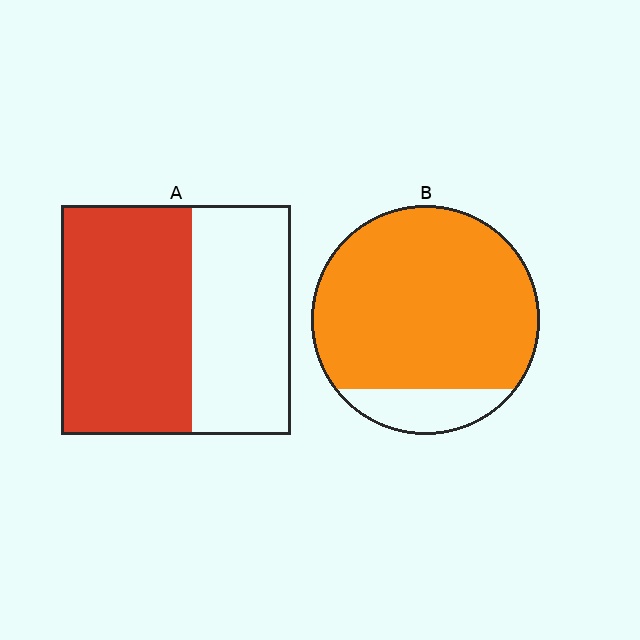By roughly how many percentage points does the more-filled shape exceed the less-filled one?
By roughly 30 percentage points (B over A).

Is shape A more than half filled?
Yes.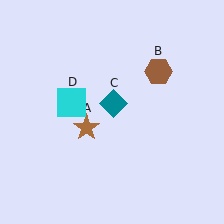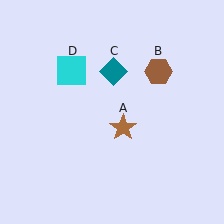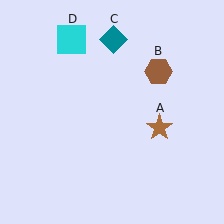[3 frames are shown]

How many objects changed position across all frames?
3 objects changed position: brown star (object A), teal diamond (object C), cyan square (object D).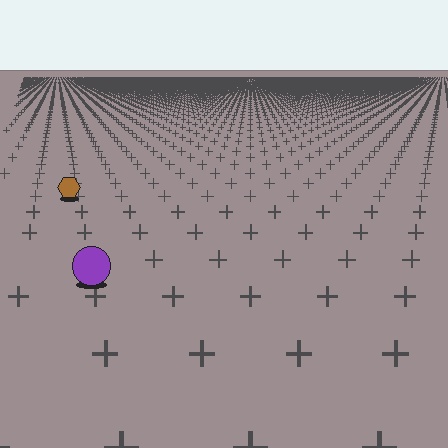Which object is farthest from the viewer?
The brown hexagon is farthest from the viewer. It appears smaller and the ground texture around it is denser.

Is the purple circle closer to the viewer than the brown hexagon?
Yes. The purple circle is closer — you can tell from the texture gradient: the ground texture is coarser near it.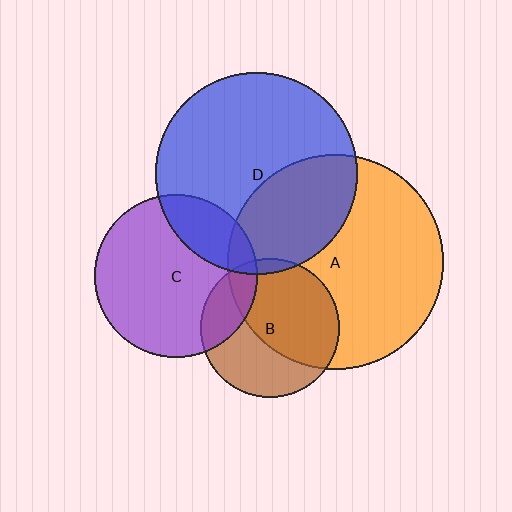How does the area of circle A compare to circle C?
Approximately 1.8 times.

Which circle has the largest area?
Circle A (orange).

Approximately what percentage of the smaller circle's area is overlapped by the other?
Approximately 20%.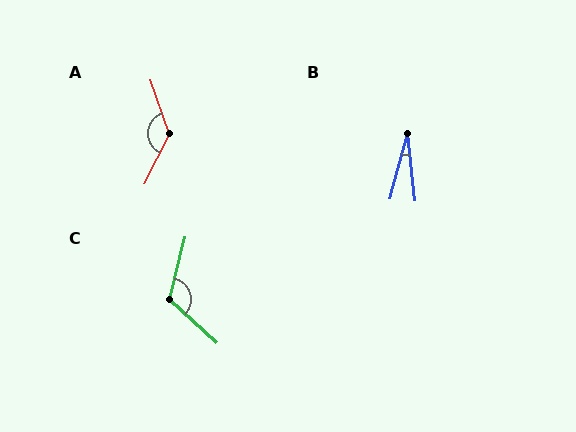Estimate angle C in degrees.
Approximately 119 degrees.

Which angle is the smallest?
B, at approximately 22 degrees.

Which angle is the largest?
A, at approximately 133 degrees.